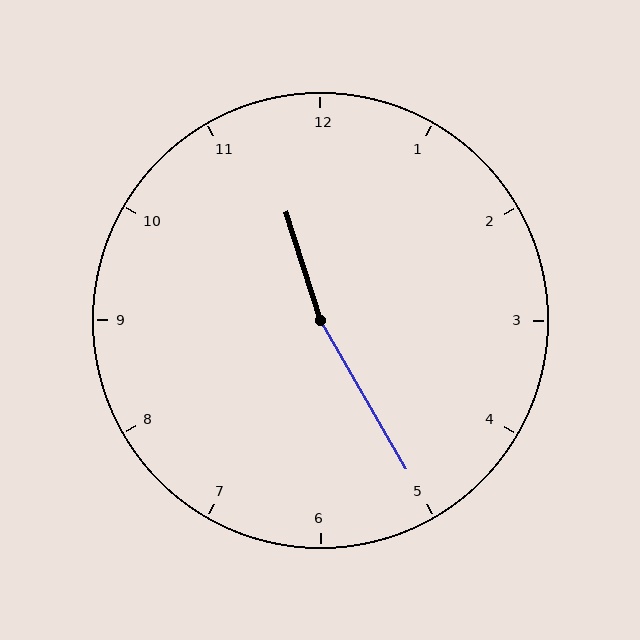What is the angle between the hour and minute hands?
Approximately 168 degrees.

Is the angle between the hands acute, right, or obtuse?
It is obtuse.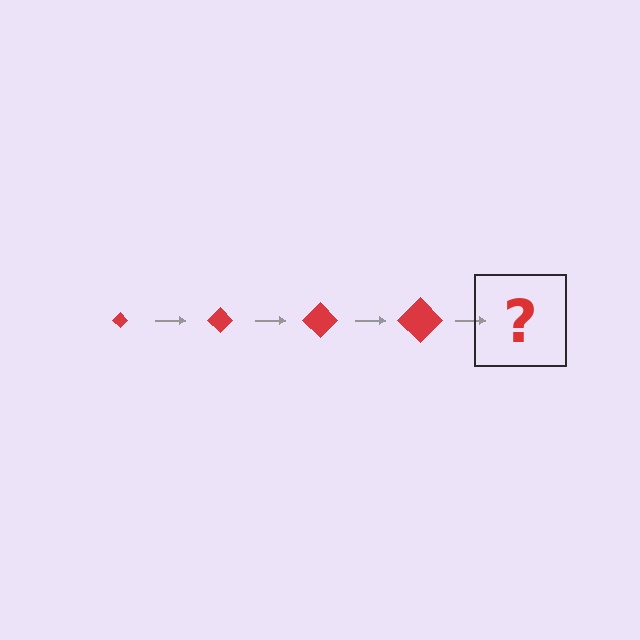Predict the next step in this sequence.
The next step is a red diamond, larger than the previous one.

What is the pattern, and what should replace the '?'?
The pattern is that the diamond gets progressively larger each step. The '?' should be a red diamond, larger than the previous one.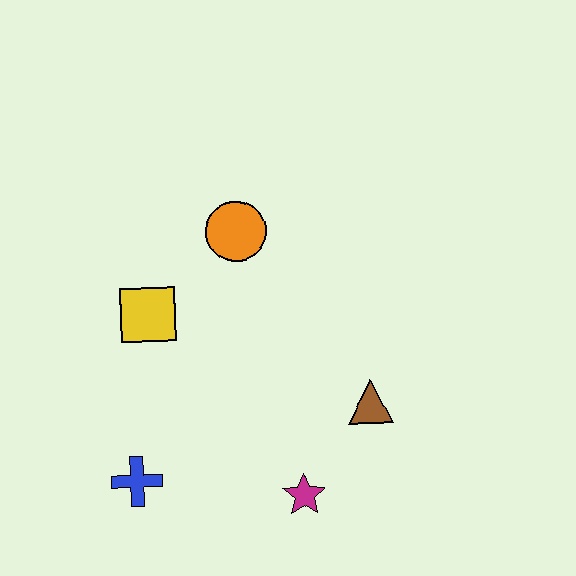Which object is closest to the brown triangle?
The magenta star is closest to the brown triangle.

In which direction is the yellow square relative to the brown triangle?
The yellow square is to the left of the brown triangle.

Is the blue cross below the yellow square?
Yes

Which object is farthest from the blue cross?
The orange circle is farthest from the blue cross.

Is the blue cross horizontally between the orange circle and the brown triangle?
No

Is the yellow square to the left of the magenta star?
Yes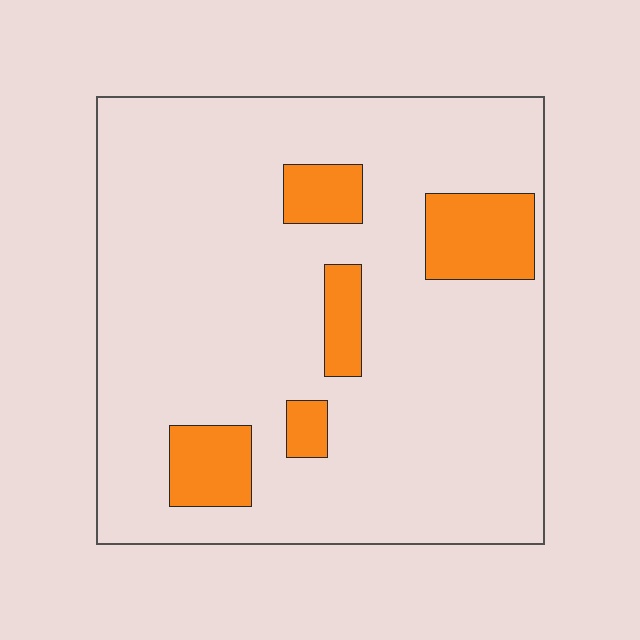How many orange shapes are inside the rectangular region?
5.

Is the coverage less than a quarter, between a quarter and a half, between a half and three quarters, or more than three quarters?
Less than a quarter.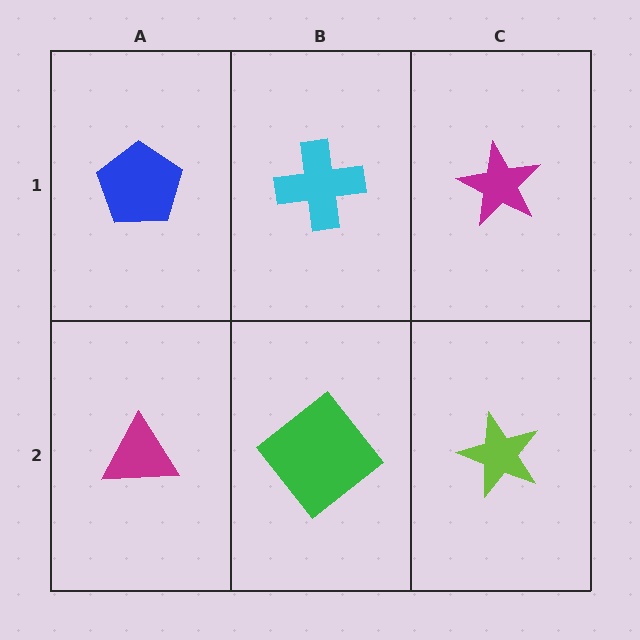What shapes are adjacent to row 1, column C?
A lime star (row 2, column C), a cyan cross (row 1, column B).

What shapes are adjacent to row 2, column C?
A magenta star (row 1, column C), a green diamond (row 2, column B).